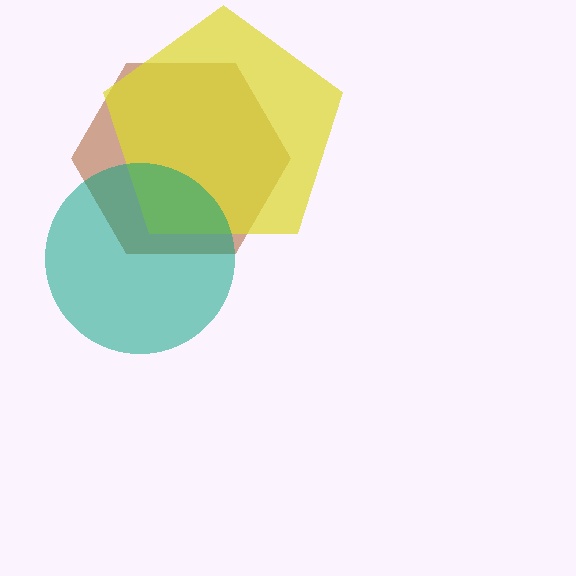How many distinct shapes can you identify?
There are 3 distinct shapes: a brown hexagon, a yellow pentagon, a teal circle.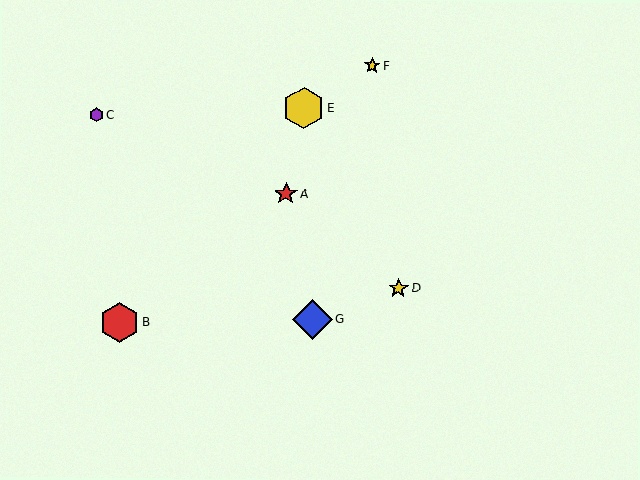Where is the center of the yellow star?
The center of the yellow star is at (372, 65).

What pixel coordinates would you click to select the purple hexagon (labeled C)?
Click at (96, 114) to select the purple hexagon C.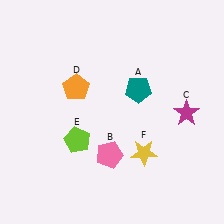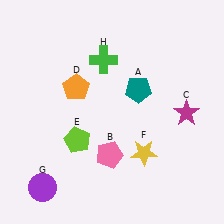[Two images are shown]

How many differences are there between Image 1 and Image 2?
There are 2 differences between the two images.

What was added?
A purple circle (G), a green cross (H) were added in Image 2.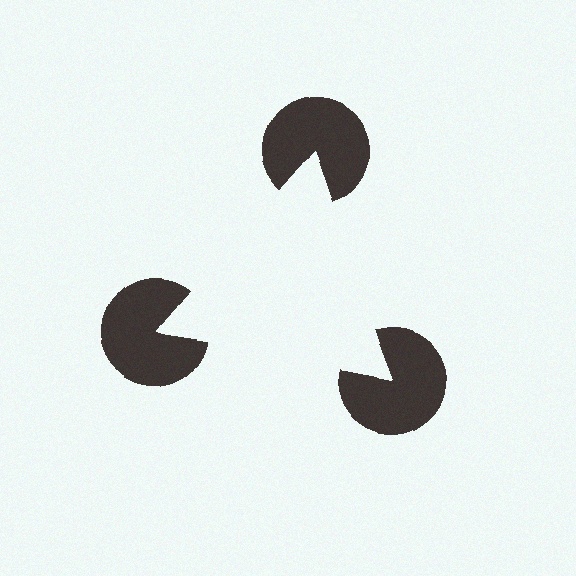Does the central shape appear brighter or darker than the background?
It typically appears slightly brighter than the background, even though no actual brightness change is drawn.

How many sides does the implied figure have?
3 sides.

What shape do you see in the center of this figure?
An illusory triangle — its edges are inferred from the aligned wedge cuts in the pac-man discs, not physically drawn.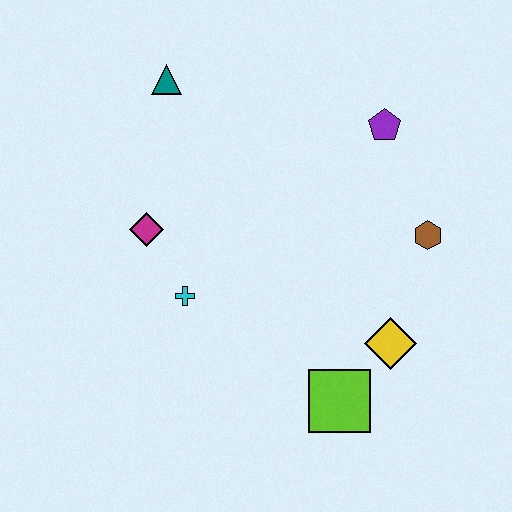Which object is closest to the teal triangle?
The magenta diamond is closest to the teal triangle.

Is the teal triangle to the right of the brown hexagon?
No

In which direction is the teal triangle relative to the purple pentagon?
The teal triangle is to the left of the purple pentagon.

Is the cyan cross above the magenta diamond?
No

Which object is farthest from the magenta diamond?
The brown hexagon is farthest from the magenta diamond.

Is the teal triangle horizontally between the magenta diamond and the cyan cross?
Yes